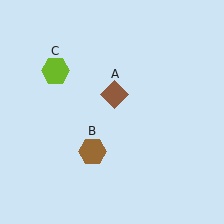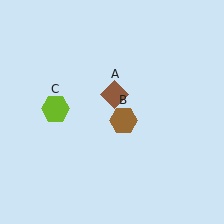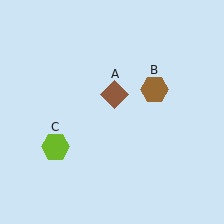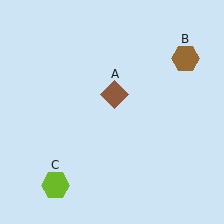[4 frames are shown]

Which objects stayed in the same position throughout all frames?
Brown diamond (object A) remained stationary.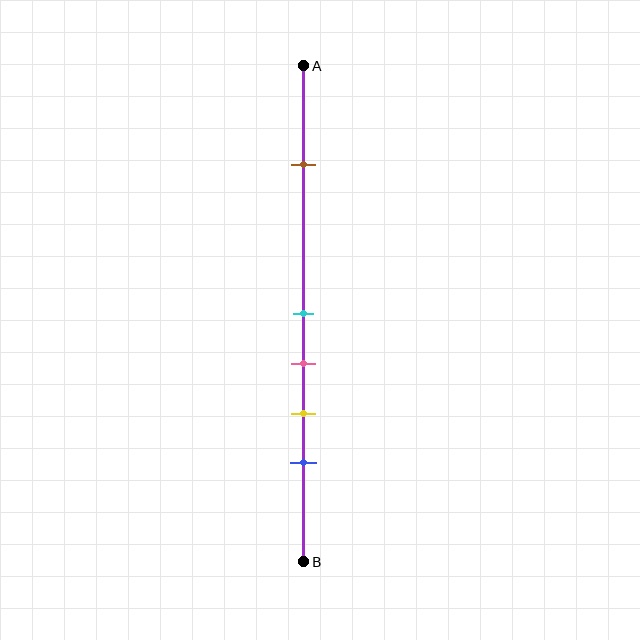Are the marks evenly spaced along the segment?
No, the marks are not evenly spaced.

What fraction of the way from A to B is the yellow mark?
The yellow mark is approximately 70% (0.7) of the way from A to B.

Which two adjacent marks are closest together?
The cyan and pink marks are the closest adjacent pair.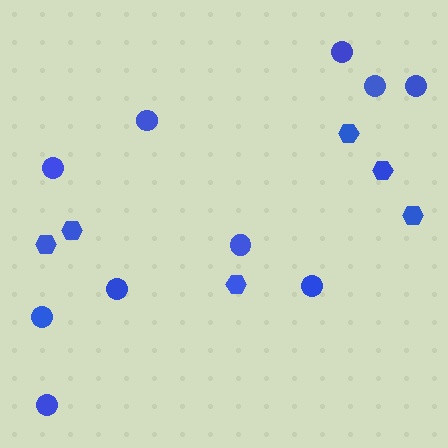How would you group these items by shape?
There are 2 groups: one group of hexagons (6) and one group of circles (10).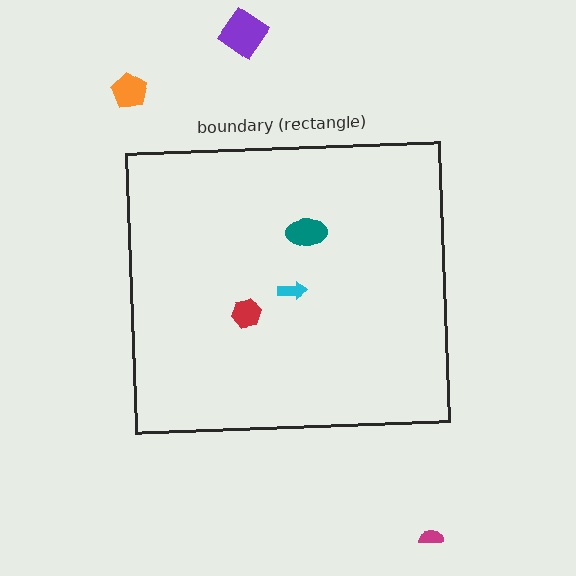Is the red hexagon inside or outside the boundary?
Inside.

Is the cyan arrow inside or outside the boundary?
Inside.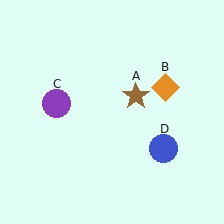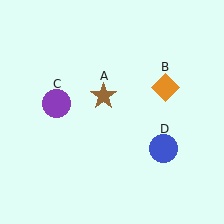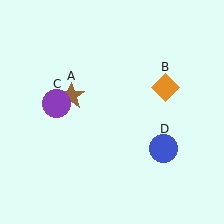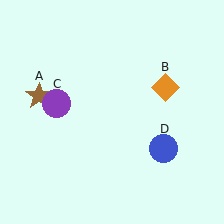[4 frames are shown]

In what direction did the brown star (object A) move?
The brown star (object A) moved left.